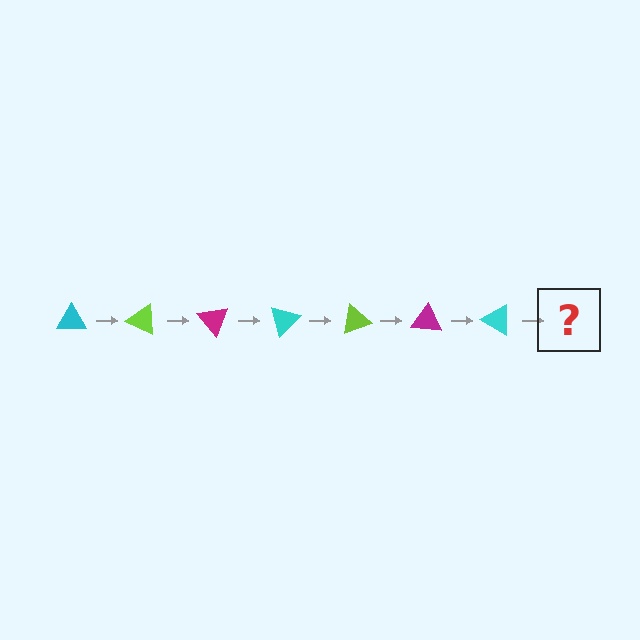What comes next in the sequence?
The next element should be a lime triangle, rotated 175 degrees from the start.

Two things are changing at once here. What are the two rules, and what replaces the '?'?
The two rules are that it rotates 25 degrees each step and the color cycles through cyan, lime, and magenta. The '?' should be a lime triangle, rotated 175 degrees from the start.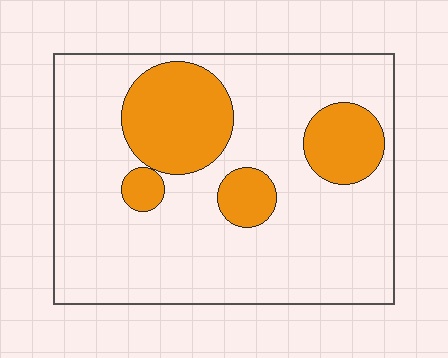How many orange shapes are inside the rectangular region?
4.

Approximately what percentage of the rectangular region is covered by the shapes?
Approximately 25%.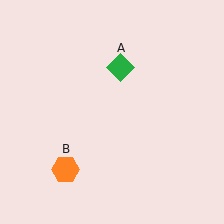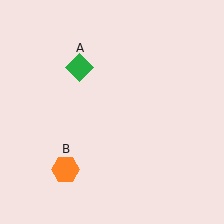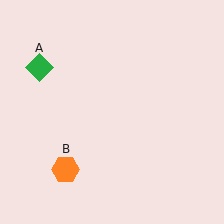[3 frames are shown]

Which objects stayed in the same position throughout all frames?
Orange hexagon (object B) remained stationary.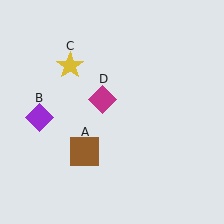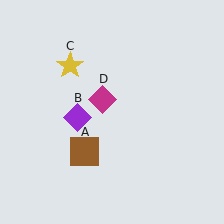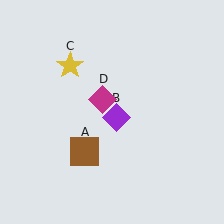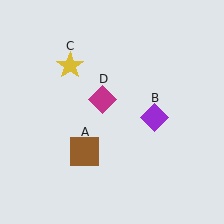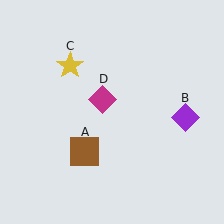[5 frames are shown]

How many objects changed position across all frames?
1 object changed position: purple diamond (object B).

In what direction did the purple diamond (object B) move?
The purple diamond (object B) moved right.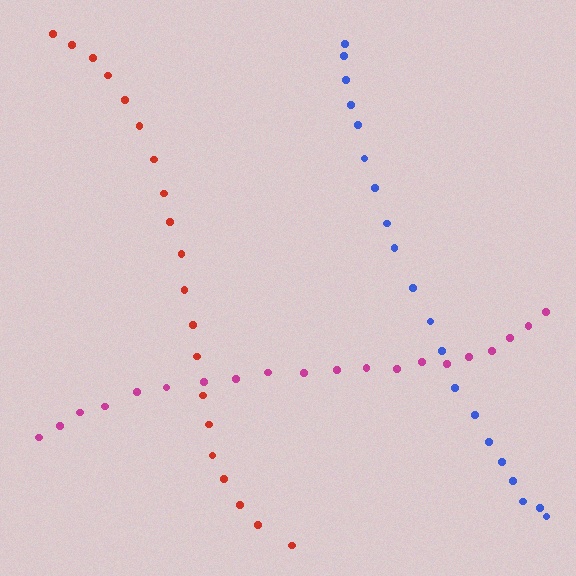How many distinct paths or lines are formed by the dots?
There are 3 distinct paths.